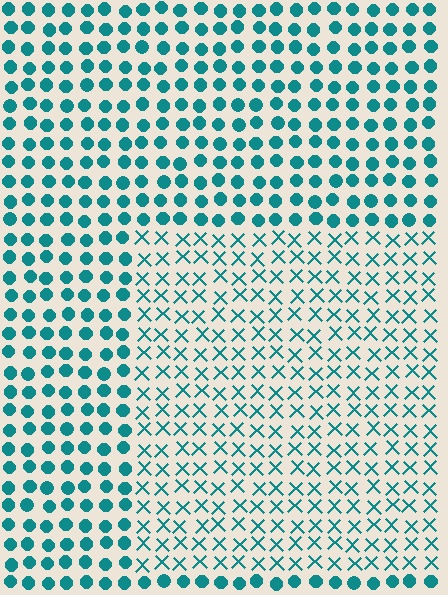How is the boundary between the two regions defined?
The boundary is defined by a change in element shape: X marks inside vs. circles outside. All elements share the same color and spacing.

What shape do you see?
I see a rectangle.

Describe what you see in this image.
The image is filled with small teal elements arranged in a uniform grid. A rectangle-shaped region contains X marks, while the surrounding area contains circles. The boundary is defined purely by the change in element shape.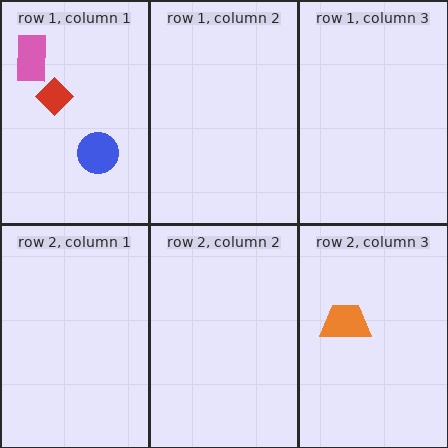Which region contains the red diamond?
The row 1, column 1 region.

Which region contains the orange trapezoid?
The row 2, column 3 region.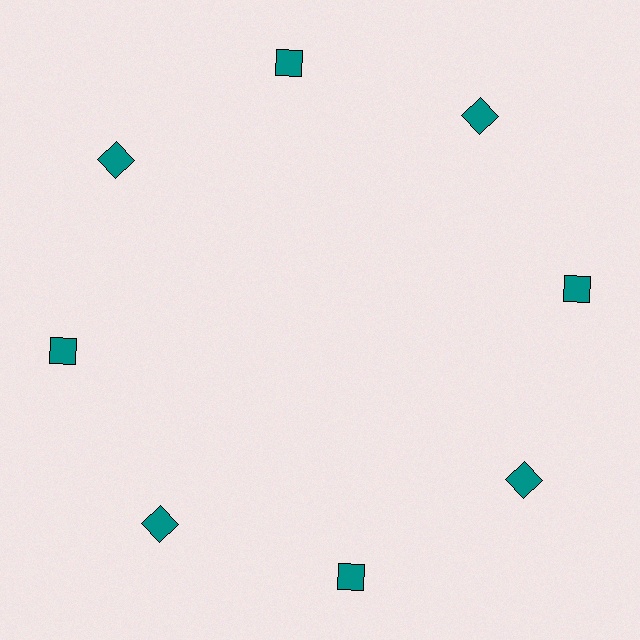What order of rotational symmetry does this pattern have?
This pattern has 8-fold rotational symmetry.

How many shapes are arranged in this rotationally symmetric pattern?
There are 8 shapes, arranged in 8 groups of 1.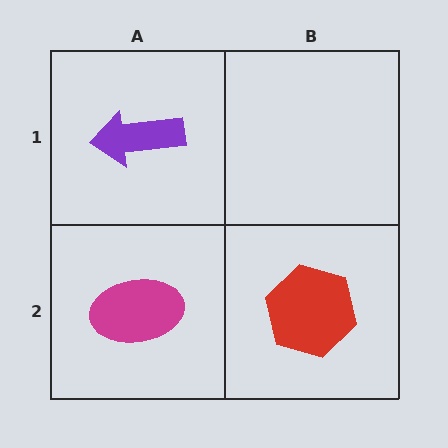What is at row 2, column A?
A magenta ellipse.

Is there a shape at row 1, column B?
No, that cell is empty.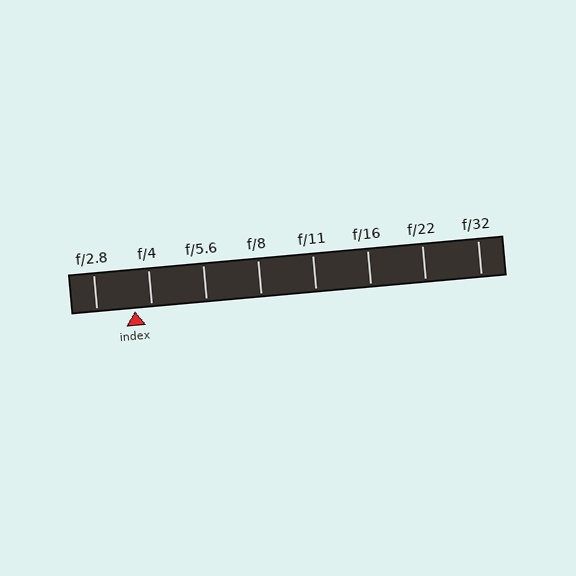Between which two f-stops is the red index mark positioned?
The index mark is between f/2.8 and f/4.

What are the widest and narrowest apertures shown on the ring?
The widest aperture shown is f/2.8 and the narrowest is f/32.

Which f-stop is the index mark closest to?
The index mark is closest to f/4.